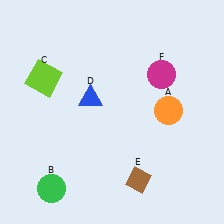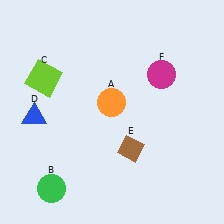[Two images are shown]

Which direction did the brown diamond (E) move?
The brown diamond (E) moved up.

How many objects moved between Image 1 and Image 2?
3 objects moved between the two images.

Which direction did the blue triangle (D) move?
The blue triangle (D) moved left.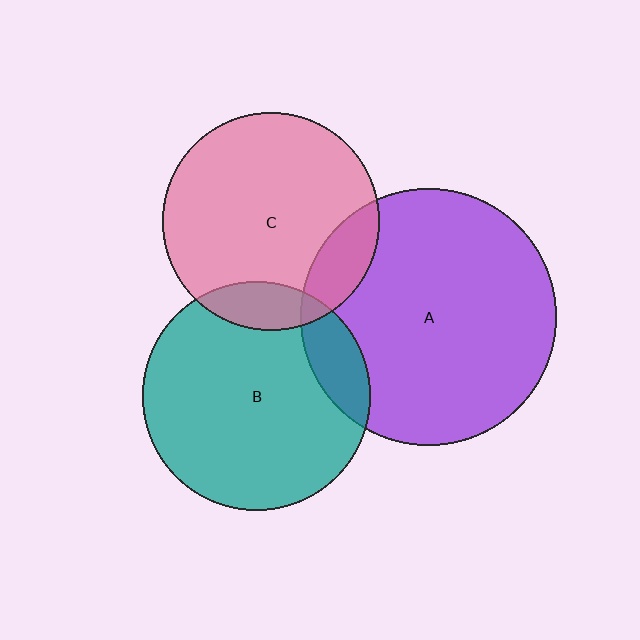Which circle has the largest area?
Circle A (purple).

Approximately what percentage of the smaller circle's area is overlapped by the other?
Approximately 15%.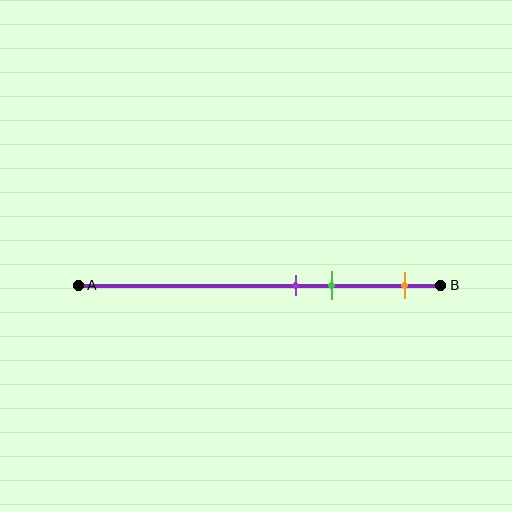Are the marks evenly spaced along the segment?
No, the marks are not evenly spaced.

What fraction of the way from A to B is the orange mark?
The orange mark is approximately 90% (0.9) of the way from A to B.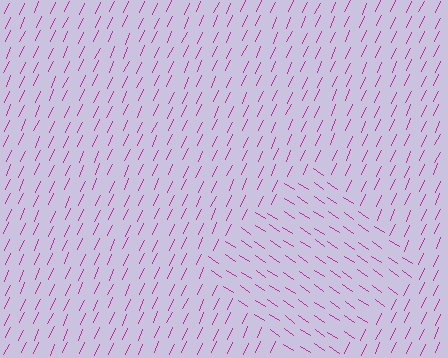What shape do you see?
I see a diamond.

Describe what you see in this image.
The image is filled with small magenta line segments. A diamond region in the image has lines oriented differently from the surrounding lines, creating a visible texture boundary.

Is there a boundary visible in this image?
Yes, there is a texture boundary formed by a change in line orientation.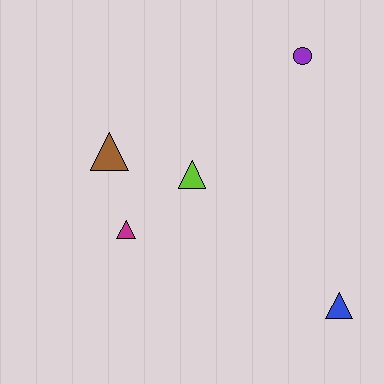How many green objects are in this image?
There are no green objects.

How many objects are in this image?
There are 5 objects.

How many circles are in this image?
There is 1 circle.